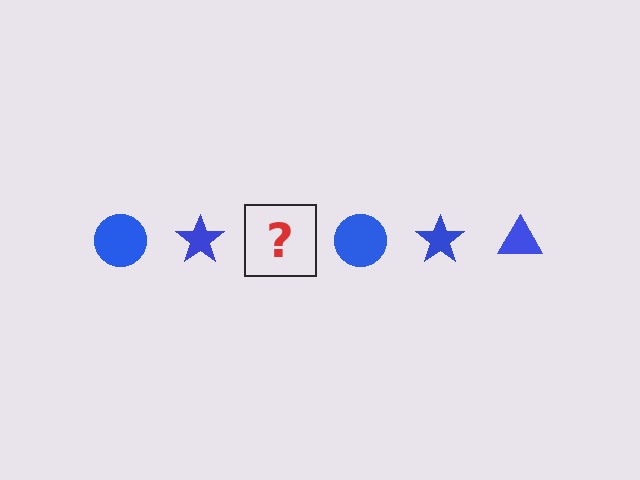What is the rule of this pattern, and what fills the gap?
The rule is that the pattern cycles through circle, star, triangle shapes in blue. The gap should be filled with a blue triangle.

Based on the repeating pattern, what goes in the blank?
The blank should be a blue triangle.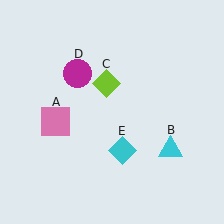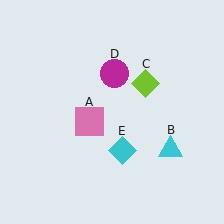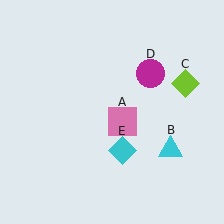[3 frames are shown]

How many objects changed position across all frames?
3 objects changed position: pink square (object A), lime diamond (object C), magenta circle (object D).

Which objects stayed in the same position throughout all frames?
Cyan triangle (object B) and cyan diamond (object E) remained stationary.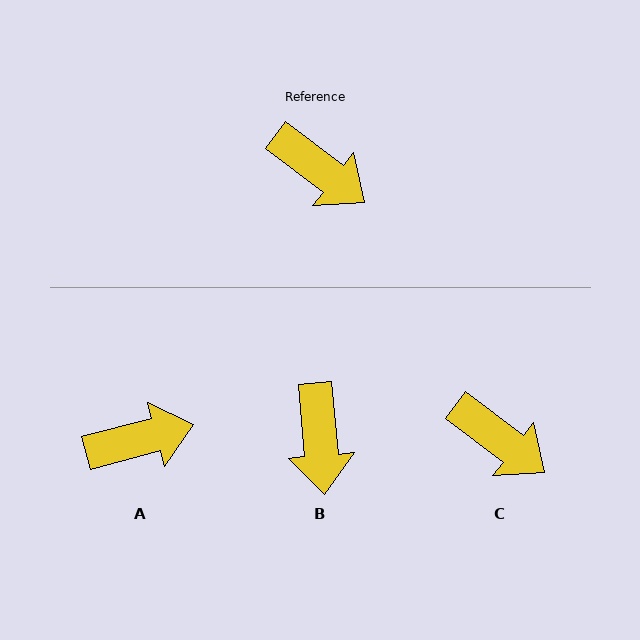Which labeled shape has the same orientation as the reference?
C.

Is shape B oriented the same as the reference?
No, it is off by about 48 degrees.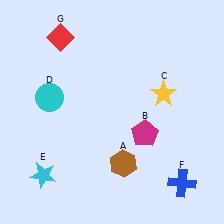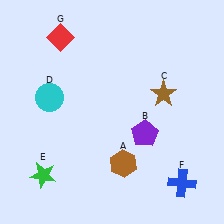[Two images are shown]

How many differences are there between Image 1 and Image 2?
There are 3 differences between the two images.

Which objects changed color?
B changed from magenta to purple. C changed from yellow to brown. E changed from cyan to green.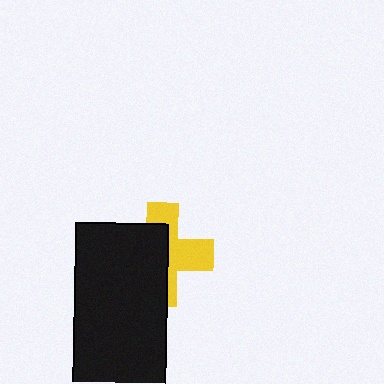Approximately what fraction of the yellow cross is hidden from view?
Roughly 53% of the yellow cross is hidden behind the black rectangle.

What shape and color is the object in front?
The object in front is a black rectangle.